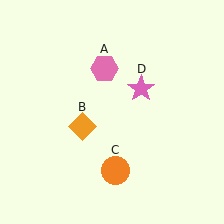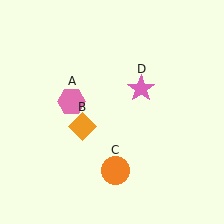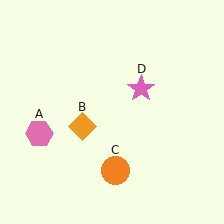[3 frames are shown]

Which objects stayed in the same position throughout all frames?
Orange diamond (object B) and orange circle (object C) and pink star (object D) remained stationary.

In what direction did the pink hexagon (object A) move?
The pink hexagon (object A) moved down and to the left.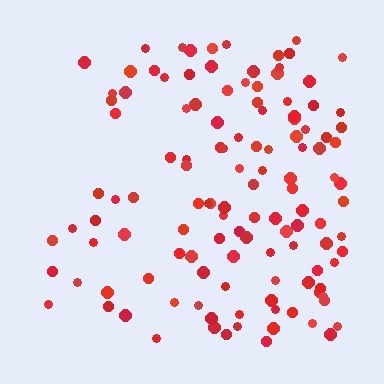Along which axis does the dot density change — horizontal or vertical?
Horizontal.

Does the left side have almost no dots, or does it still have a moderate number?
Still a moderate number, just noticeably fewer than the right.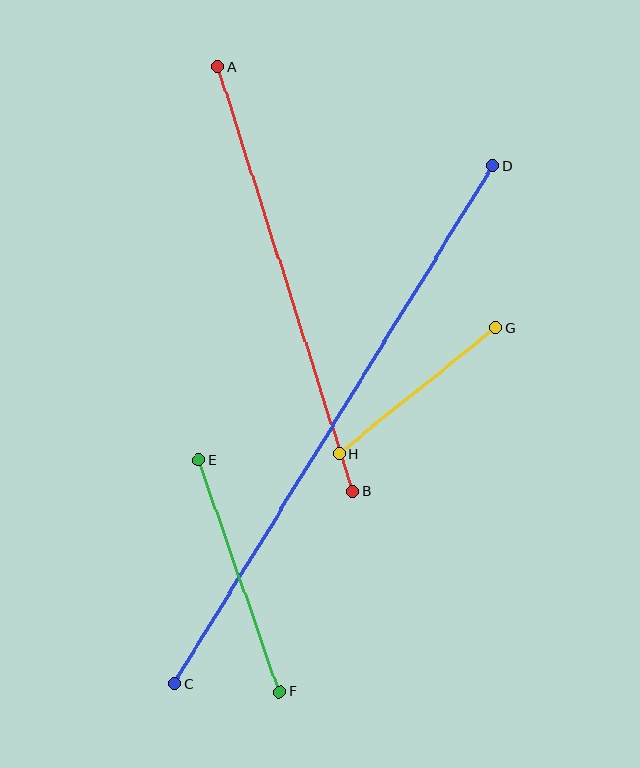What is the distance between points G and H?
The distance is approximately 201 pixels.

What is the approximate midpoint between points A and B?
The midpoint is at approximately (285, 279) pixels.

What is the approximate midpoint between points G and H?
The midpoint is at approximately (418, 390) pixels.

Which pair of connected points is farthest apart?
Points C and D are farthest apart.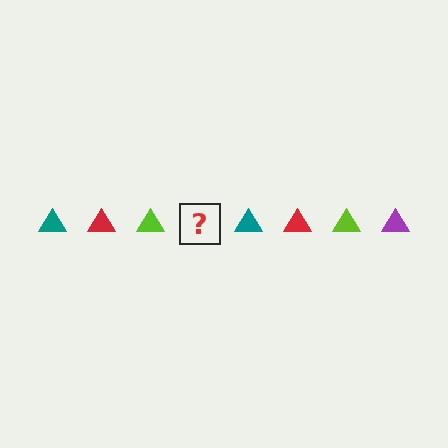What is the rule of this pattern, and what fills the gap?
The rule is that the pattern cycles through teal, red, lime, purple triangles. The gap should be filled with a purple triangle.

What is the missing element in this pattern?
The missing element is a purple triangle.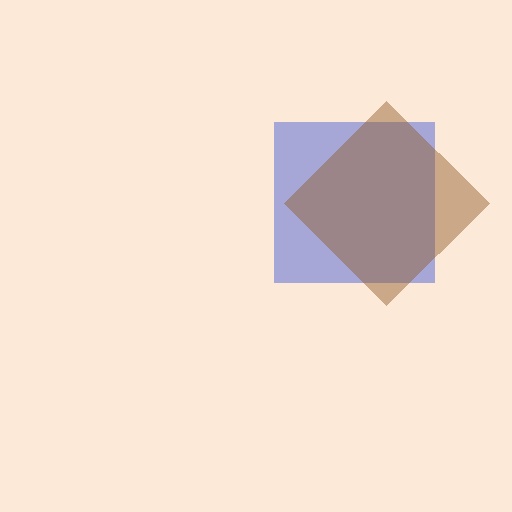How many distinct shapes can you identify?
There are 2 distinct shapes: a blue square, a brown diamond.